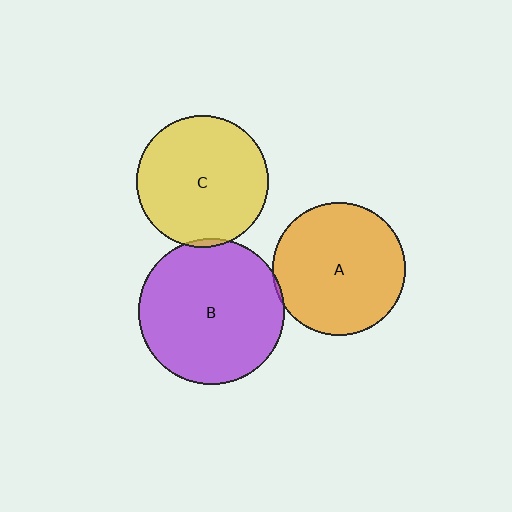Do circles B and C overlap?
Yes.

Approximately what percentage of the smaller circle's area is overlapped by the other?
Approximately 5%.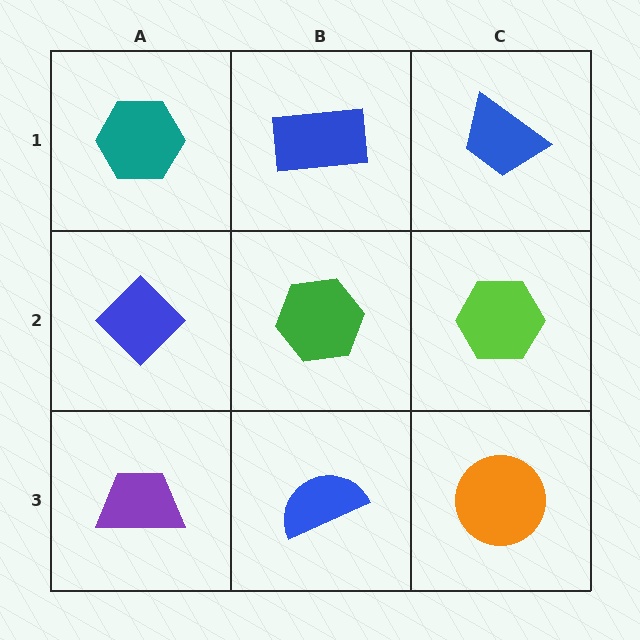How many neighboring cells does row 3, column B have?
3.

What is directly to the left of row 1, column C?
A blue rectangle.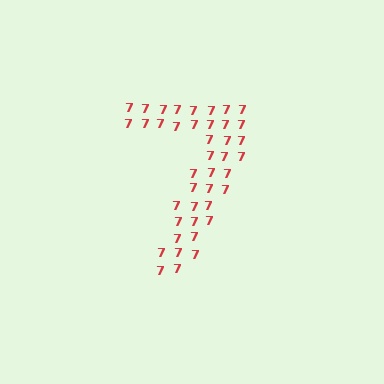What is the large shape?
The large shape is the digit 7.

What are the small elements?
The small elements are digit 7's.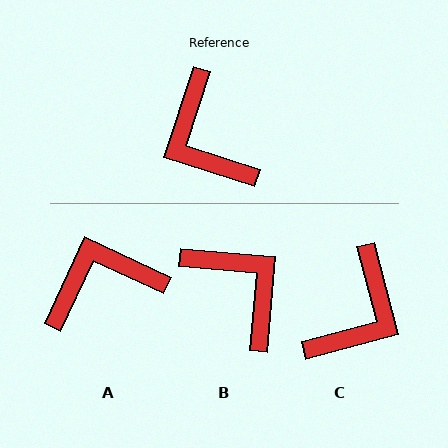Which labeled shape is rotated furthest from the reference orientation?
B, about 167 degrees away.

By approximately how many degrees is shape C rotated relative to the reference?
Approximately 123 degrees counter-clockwise.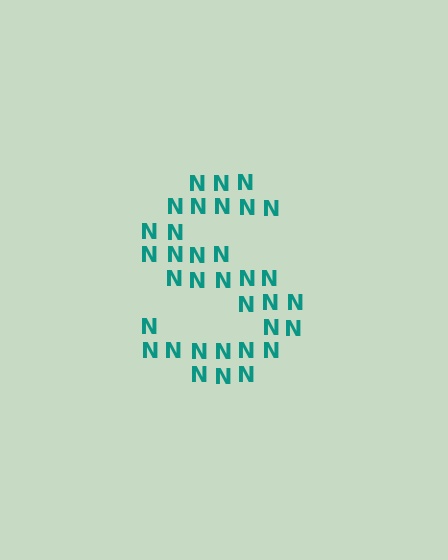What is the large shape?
The large shape is the letter S.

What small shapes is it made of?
It is made of small letter N's.